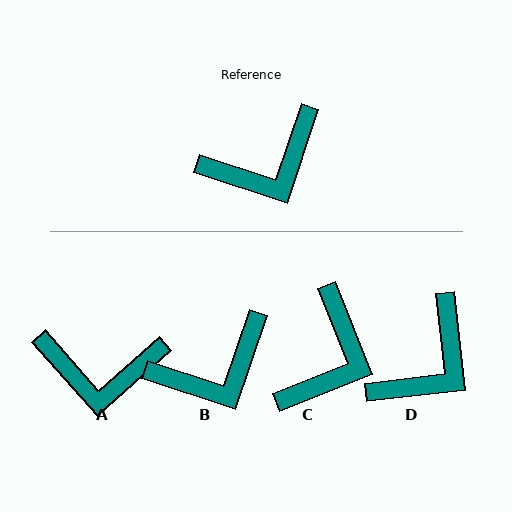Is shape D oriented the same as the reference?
No, it is off by about 25 degrees.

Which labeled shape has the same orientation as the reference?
B.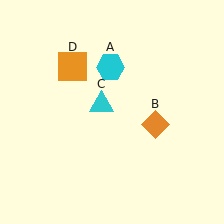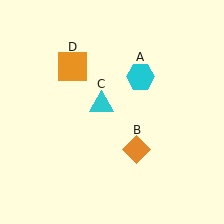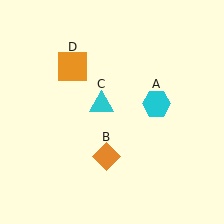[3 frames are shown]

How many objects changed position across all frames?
2 objects changed position: cyan hexagon (object A), orange diamond (object B).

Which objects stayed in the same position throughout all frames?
Cyan triangle (object C) and orange square (object D) remained stationary.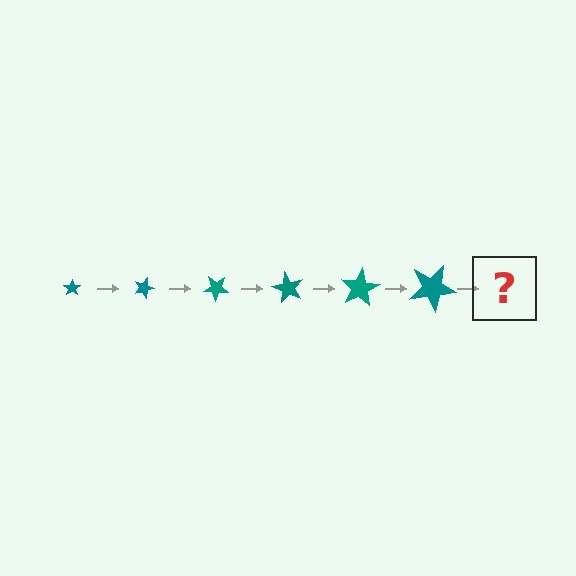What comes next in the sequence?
The next element should be a star, larger than the previous one and rotated 120 degrees from the start.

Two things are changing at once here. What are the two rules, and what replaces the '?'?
The two rules are that the star grows larger each step and it rotates 20 degrees each step. The '?' should be a star, larger than the previous one and rotated 120 degrees from the start.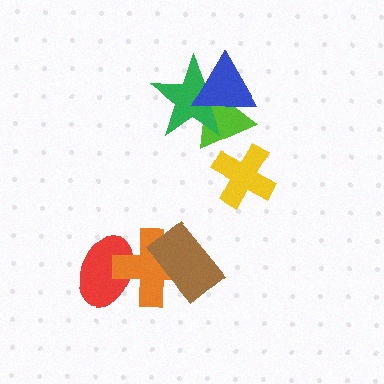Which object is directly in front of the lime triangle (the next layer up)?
The green star is directly in front of the lime triangle.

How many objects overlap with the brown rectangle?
1 object overlaps with the brown rectangle.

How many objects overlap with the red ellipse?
1 object overlaps with the red ellipse.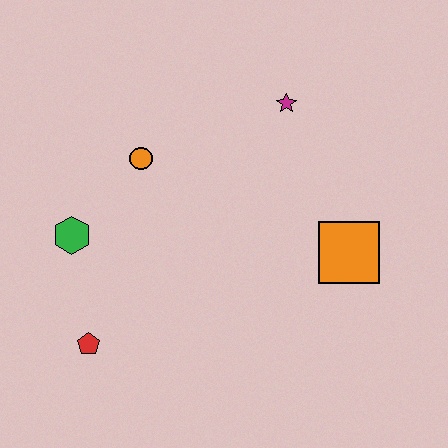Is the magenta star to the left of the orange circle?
No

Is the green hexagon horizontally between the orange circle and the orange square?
No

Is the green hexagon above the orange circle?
No